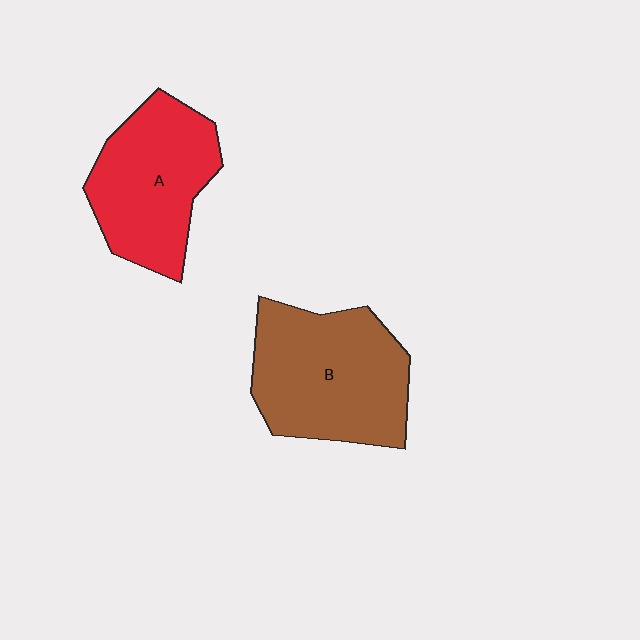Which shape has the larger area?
Shape B (brown).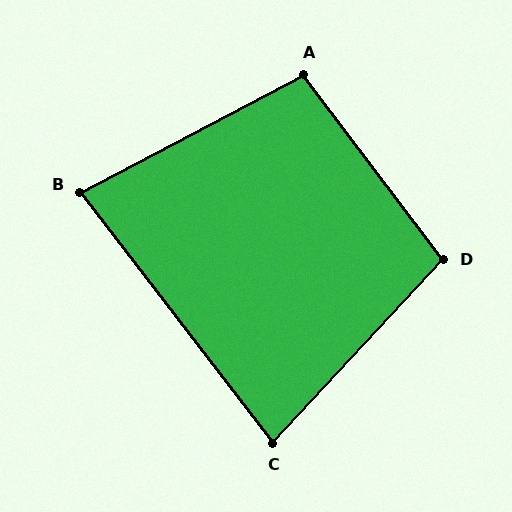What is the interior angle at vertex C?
Approximately 81 degrees (acute).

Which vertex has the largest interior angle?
D, at approximately 100 degrees.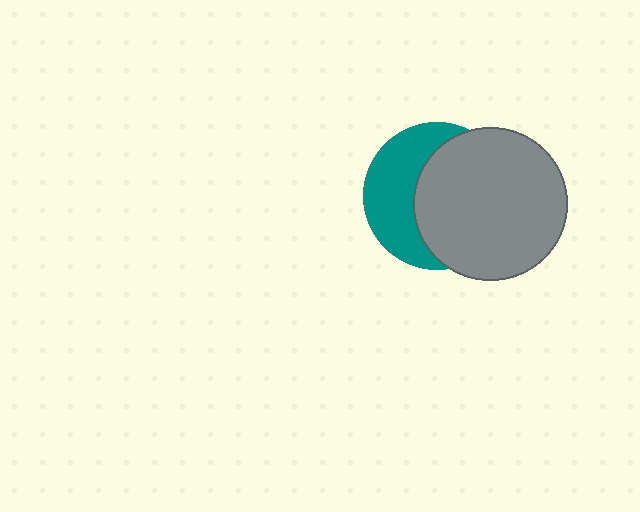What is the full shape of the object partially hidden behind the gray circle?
The partially hidden object is a teal circle.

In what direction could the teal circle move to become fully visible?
The teal circle could move left. That would shift it out from behind the gray circle entirely.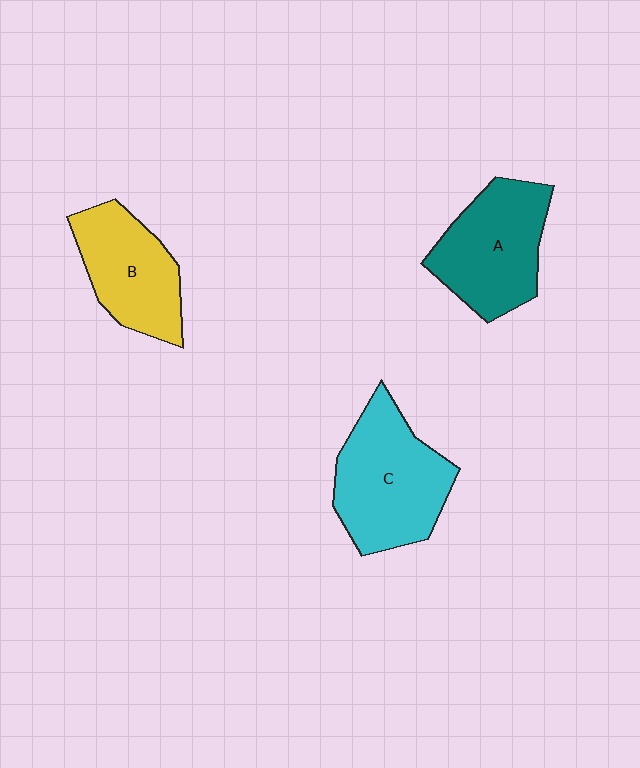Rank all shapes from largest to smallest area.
From largest to smallest: C (cyan), A (teal), B (yellow).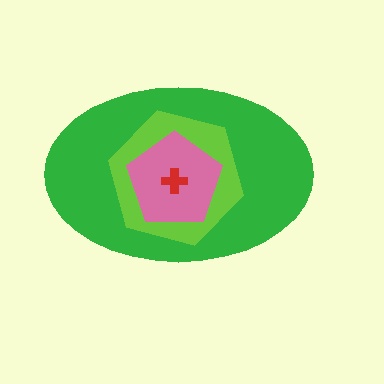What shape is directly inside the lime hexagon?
The pink pentagon.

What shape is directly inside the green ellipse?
The lime hexagon.